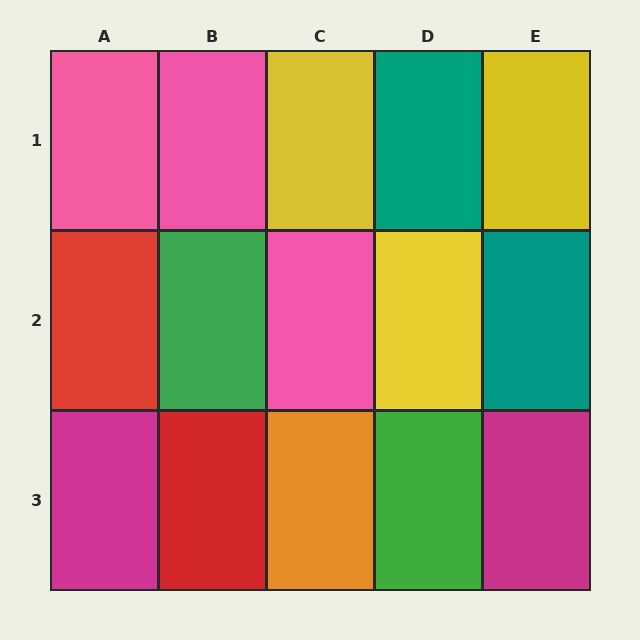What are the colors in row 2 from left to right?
Red, green, pink, yellow, teal.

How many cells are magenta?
2 cells are magenta.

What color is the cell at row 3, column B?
Red.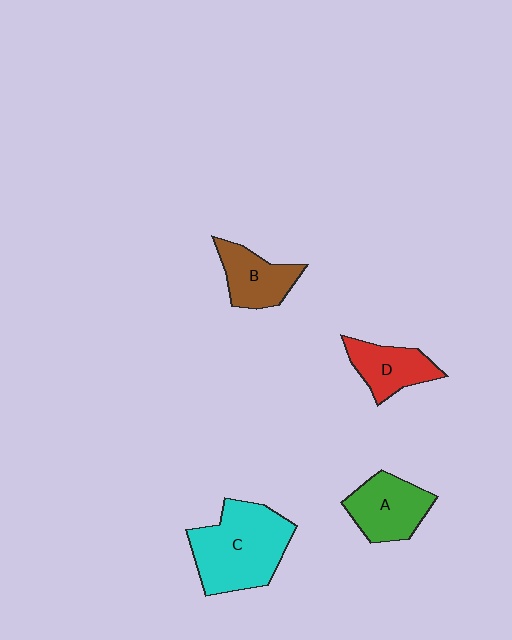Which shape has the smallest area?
Shape D (red).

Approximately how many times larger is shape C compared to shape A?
Approximately 1.6 times.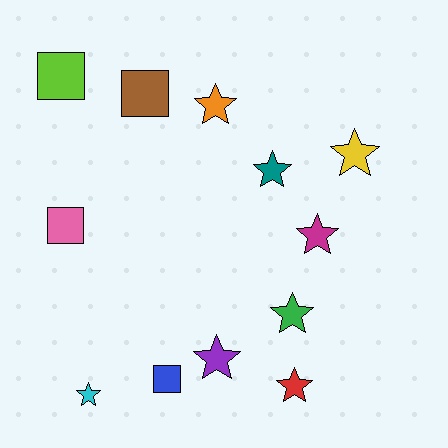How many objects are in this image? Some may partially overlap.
There are 12 objects.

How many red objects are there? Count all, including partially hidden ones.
There is 1 red object.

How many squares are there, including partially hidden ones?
There are 4 squares.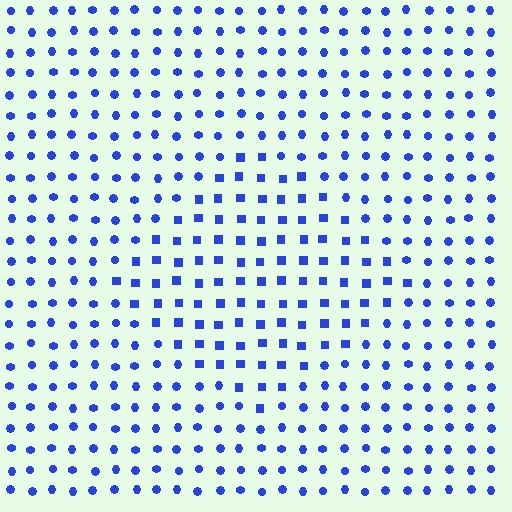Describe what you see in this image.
The image is filled with small blue elements arranged in a uniform grid. A diamond-shaped region contains squares, while the surrounding area contains circles. The boundary is defined purely by the change in element shape.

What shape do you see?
I see a diamond.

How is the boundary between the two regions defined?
The boundary is defined by a change in element shape: squares inside vs. circles outside. All elements share the same color and spacing.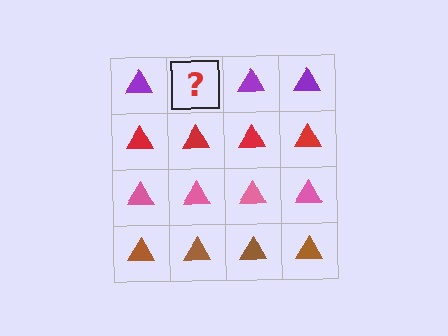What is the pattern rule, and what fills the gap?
The rule is that each row has a consistent color. The gap should be filled with a purple triangle.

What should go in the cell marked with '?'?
The missing cell should contain a purple triangle.